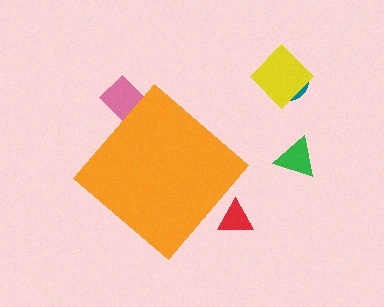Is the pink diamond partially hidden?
Yes, the pink diamond is partially hidden behind the orange diamond.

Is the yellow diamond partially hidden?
No, the yellow diamond is fully visible.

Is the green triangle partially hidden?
No, the green triangle is fully visible.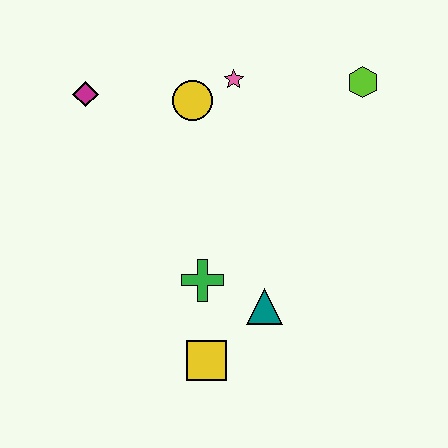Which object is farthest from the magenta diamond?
The yellow square is farthest from the magenta diamond.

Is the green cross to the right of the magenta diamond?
Yes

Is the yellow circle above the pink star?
No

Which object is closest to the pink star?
The yellow circle is closest to the pink star.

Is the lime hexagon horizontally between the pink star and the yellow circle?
No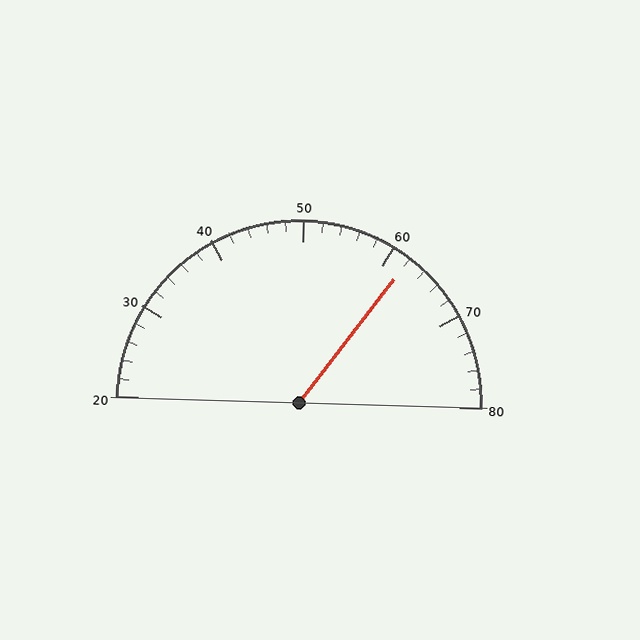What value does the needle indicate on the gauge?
The needle indicates approximately 62.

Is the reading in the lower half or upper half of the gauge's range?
The reading is in the upper half of the range (20 to 80).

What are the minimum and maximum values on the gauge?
The gauge ranges from 20 to 80.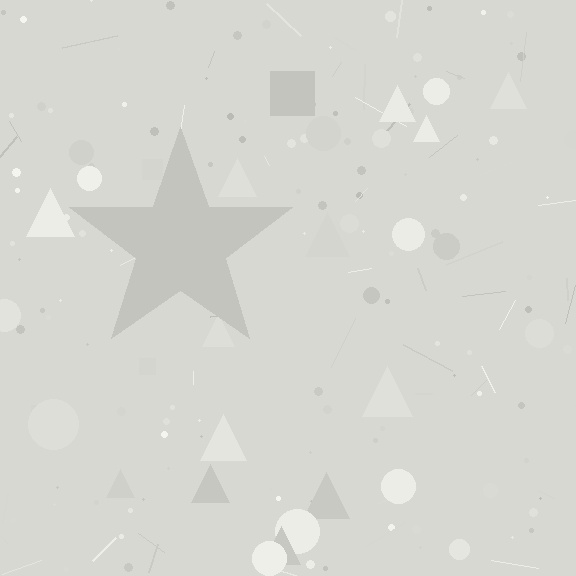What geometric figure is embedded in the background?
A star is embedded in the background.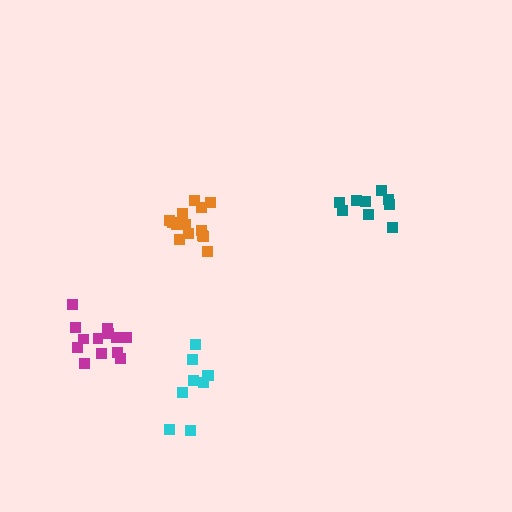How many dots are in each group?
Group 1: 13 dots, Group 2: 9 dots, Group 3: 9 dots, Group 4: 14 dots (45 total).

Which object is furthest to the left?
The magenta cluster is leftmost.